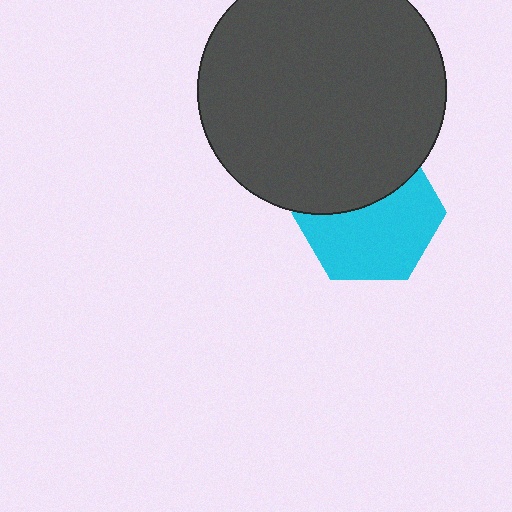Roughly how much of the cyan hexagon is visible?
About half of it is visible (roughly 61%).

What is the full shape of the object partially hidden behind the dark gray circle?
The partially hidden object is a cyan hexagon.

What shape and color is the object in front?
The object in front is a dark gray circle.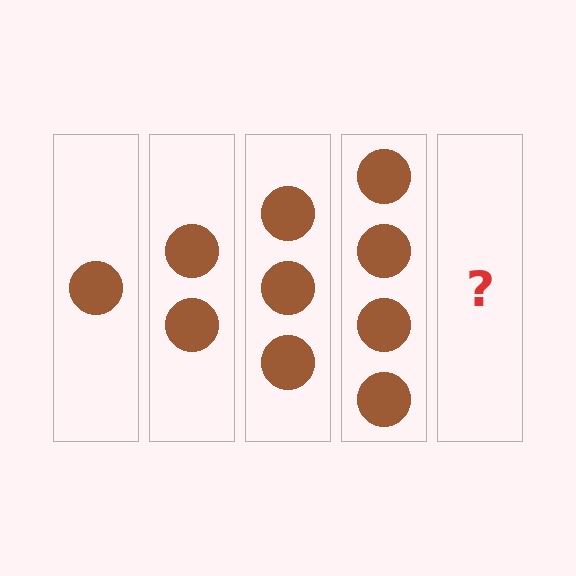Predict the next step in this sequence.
The next step is 5 circles.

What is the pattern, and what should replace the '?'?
The pattern is that each step adds one more circle. The '?' should be 5 circles.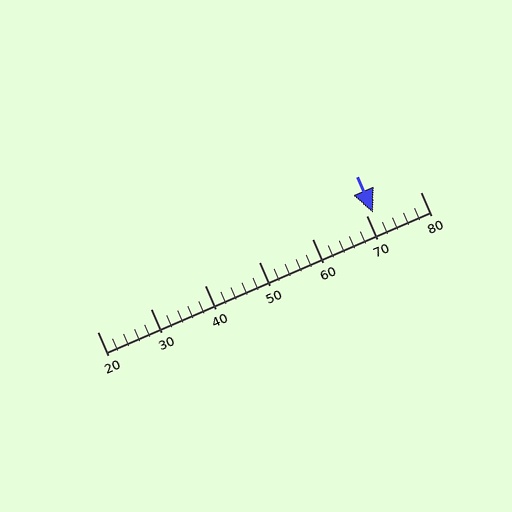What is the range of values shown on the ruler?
The ruler shows values from 20 to 80.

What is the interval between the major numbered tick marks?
The major tick marks are spaced 10 units apart.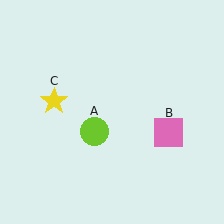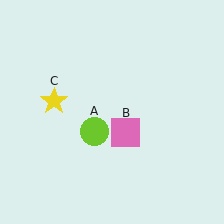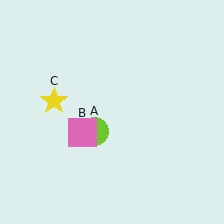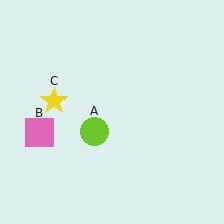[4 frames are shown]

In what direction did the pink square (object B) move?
The pink square (object B) moved left.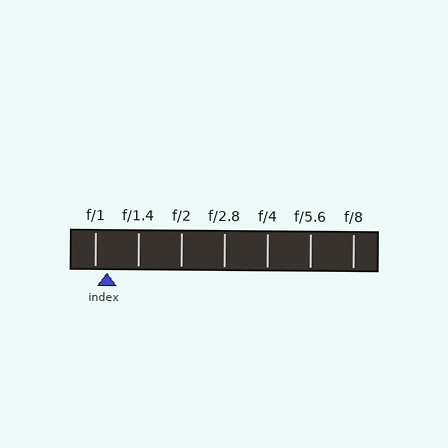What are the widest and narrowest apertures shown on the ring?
The widest aperture shown is f/1 and the narrowest is f/8.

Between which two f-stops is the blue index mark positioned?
The index mark is between f/1 and f/1.4.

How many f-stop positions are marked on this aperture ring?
There are 7 f-stop positions marked.